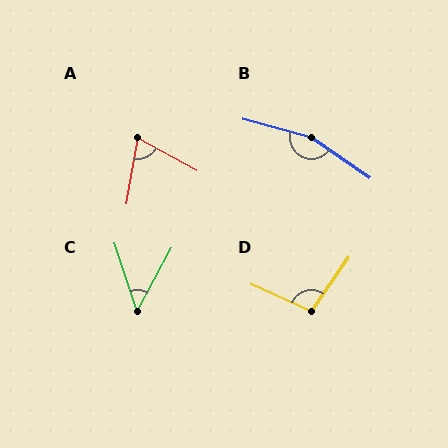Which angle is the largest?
B, at approximately 161 degrees.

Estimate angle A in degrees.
Approximately 71 degrees.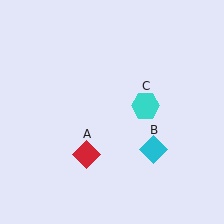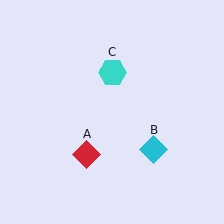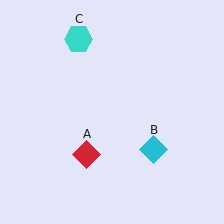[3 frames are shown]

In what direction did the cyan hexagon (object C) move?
The cyan hexagon (object C) moved up and to the left.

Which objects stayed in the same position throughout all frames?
Red diamond (object A) and cyan diamond (object B) remained stationary.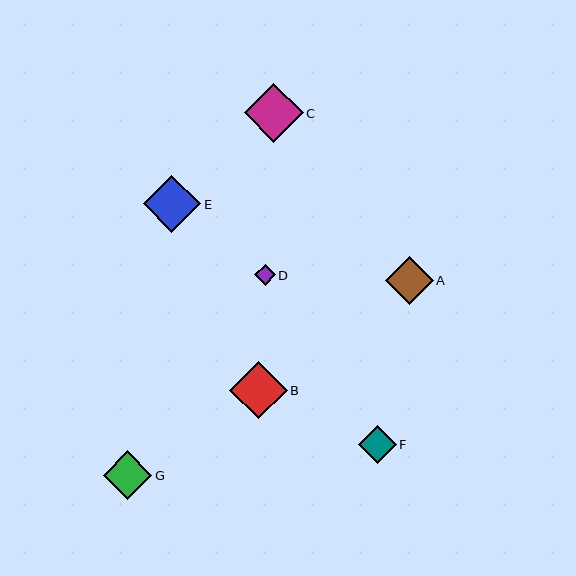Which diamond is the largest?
Diamond C is the largest with a size of approximately 59 pixels.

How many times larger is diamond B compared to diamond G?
Diamond B is approximately 1.2 times the size of diamond G.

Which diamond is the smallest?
Diamond D is the smallest with a size of approximately 21 pixels.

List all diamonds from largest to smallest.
From largest to smallest: C, E, B, G, A, F, D.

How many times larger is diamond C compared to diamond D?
Diamond C is approximately 2.9 times the size of diamond D.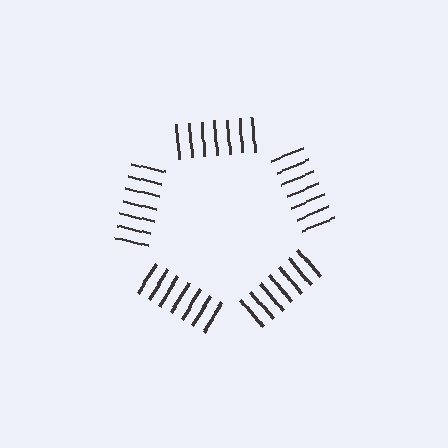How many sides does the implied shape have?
5 sides — the line-ends trace a pentagon.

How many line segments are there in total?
35 — 7 along each of the 5 edges.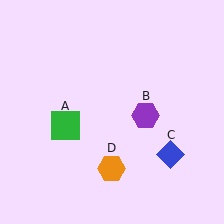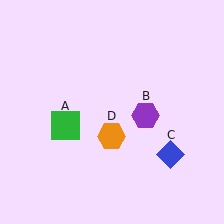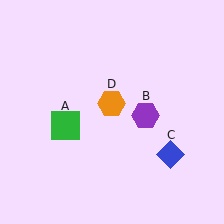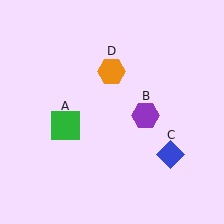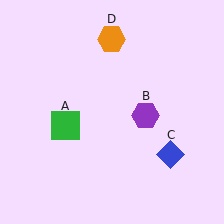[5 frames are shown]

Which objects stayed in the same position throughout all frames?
Green square (object A) and purple hexagon (object B) and blue diamond (object C) remained stationary.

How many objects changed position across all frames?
1 object changed position: orange hexagon (object D).